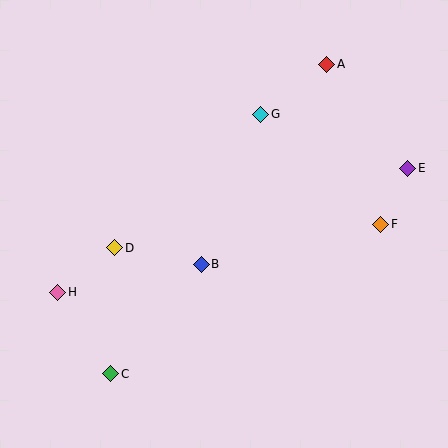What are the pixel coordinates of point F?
Point F is at (381, 224).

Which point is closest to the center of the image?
Point B at (201, 264) is closest to the center.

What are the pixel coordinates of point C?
Point C is at (111, 374).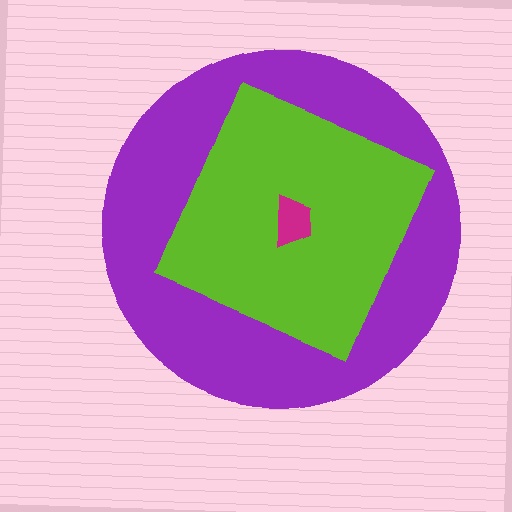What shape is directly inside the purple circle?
The lime square.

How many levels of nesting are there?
3.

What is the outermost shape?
The purple circle.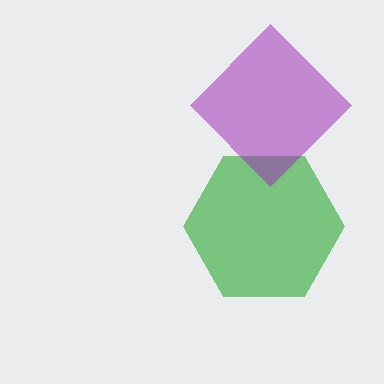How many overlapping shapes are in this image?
There are 2 overlapping shapes in the image.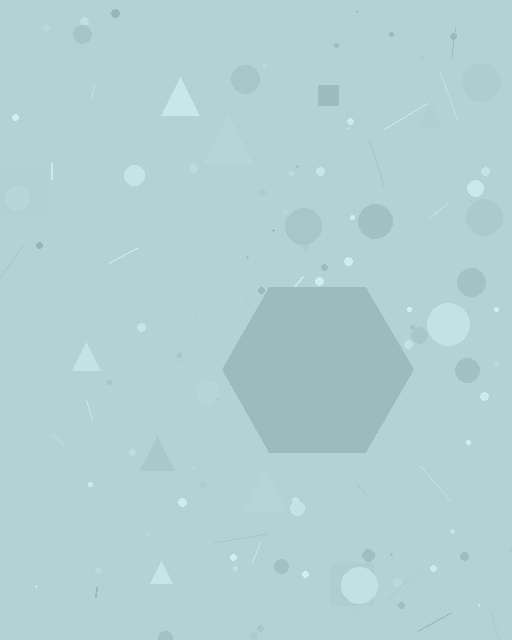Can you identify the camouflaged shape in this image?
The camouflaged shape is a hexagon.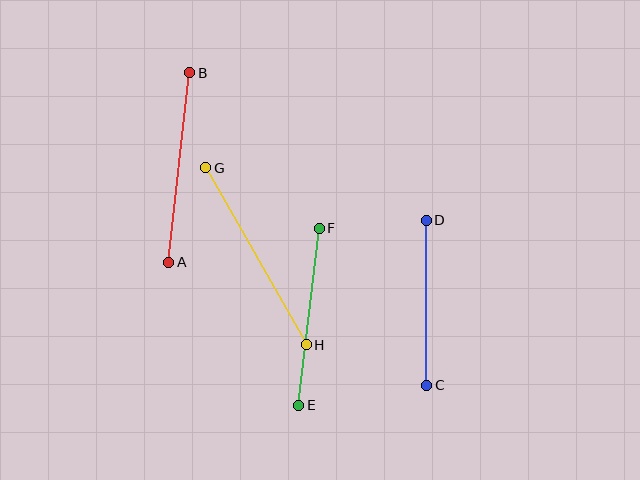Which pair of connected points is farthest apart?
Points G and H are farthest apart.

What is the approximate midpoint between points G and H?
The midpoint is at approximately (256, 256) pixels.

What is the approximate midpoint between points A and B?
The midpoint is at approximately (179, 167) pixels.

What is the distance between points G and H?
The distance is approximately 203 pixels.